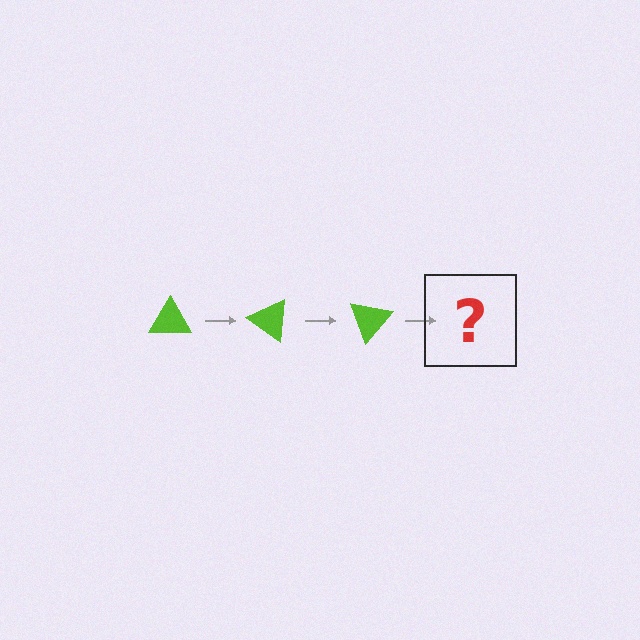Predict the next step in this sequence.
The next step is a lime triangle rotated 105 degrees.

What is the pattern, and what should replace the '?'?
The pattern is that the triangle rotates 35 degrees each step. The '?' should be a lime triangle rotated 105 degrees.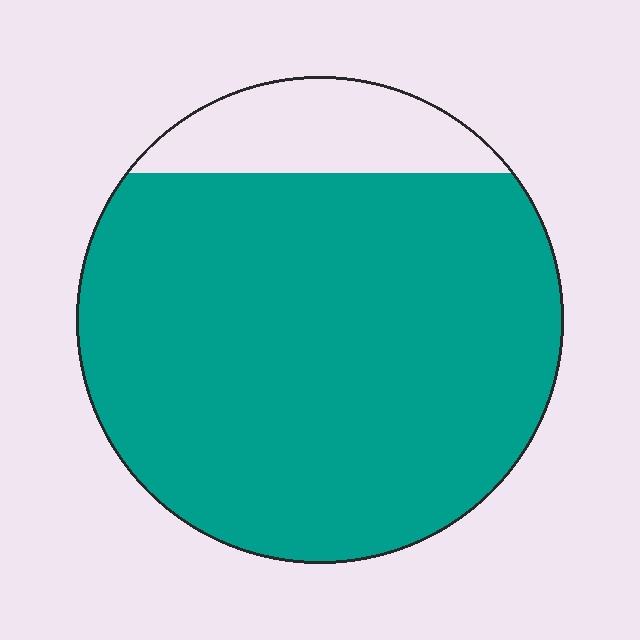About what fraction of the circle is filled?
About seven eighths (7/8).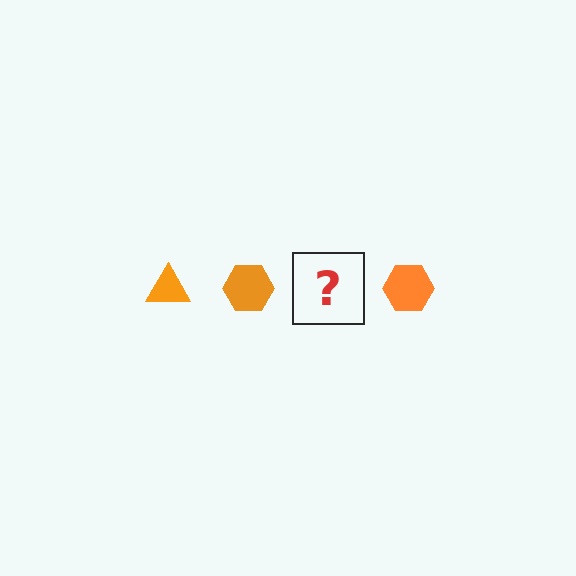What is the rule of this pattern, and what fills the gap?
The rule is that the pattern cycles through triangle, hexagon shapes in orange. The gap should be filled with an orange triangle.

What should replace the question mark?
The question mark should be replaced with an orange triangle.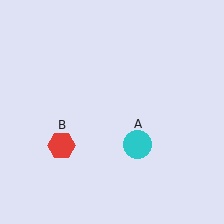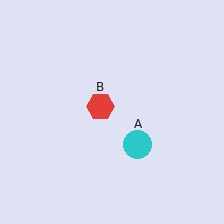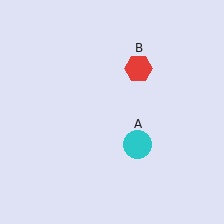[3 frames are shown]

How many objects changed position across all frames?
1 object changed position: red hexagon (object B).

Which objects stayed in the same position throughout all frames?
Cyan circle (object A) remained stationary.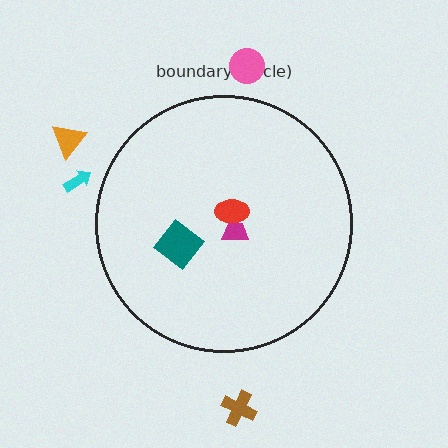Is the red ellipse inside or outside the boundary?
Inside.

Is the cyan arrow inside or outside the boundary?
Outside.